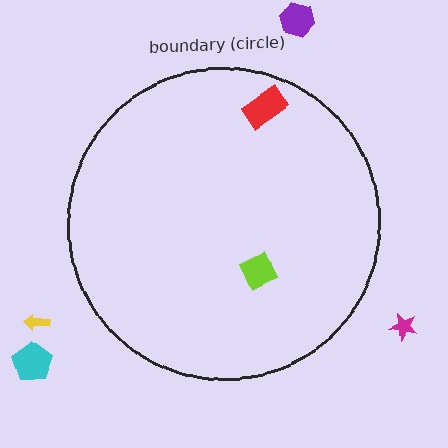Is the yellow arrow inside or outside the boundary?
Outside.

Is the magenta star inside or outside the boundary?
Outside.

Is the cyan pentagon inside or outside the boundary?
Outside.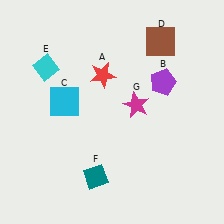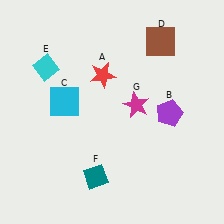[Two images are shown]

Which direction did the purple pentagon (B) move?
The purple pentagon (B) moved down.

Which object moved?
The purple pentagon (B) moved down.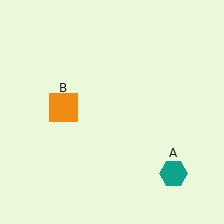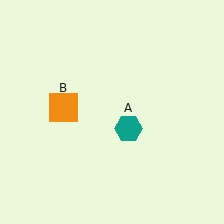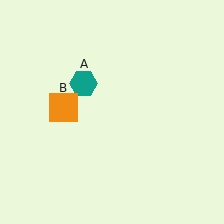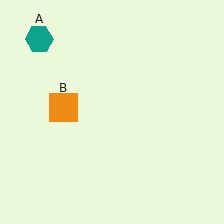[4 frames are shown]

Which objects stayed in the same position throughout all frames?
Orange square (object B) remained stationary.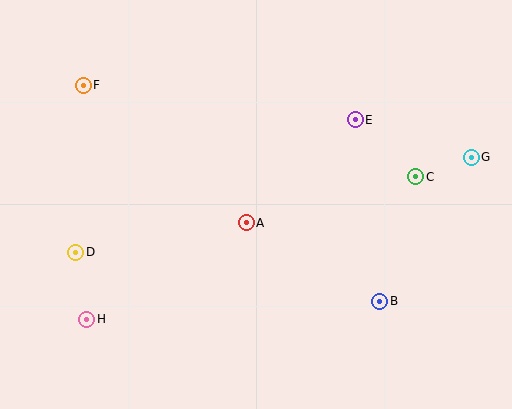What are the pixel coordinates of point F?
Point F is at (83, 85).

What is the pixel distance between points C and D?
The distance between C and D is 348 pixels.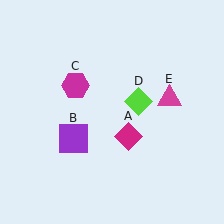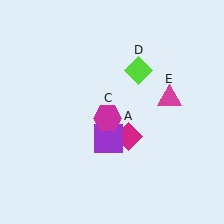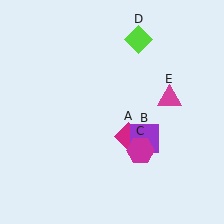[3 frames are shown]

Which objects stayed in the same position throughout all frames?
Magenta diamond (object A) and magenta triangle (object E) remained stationary.